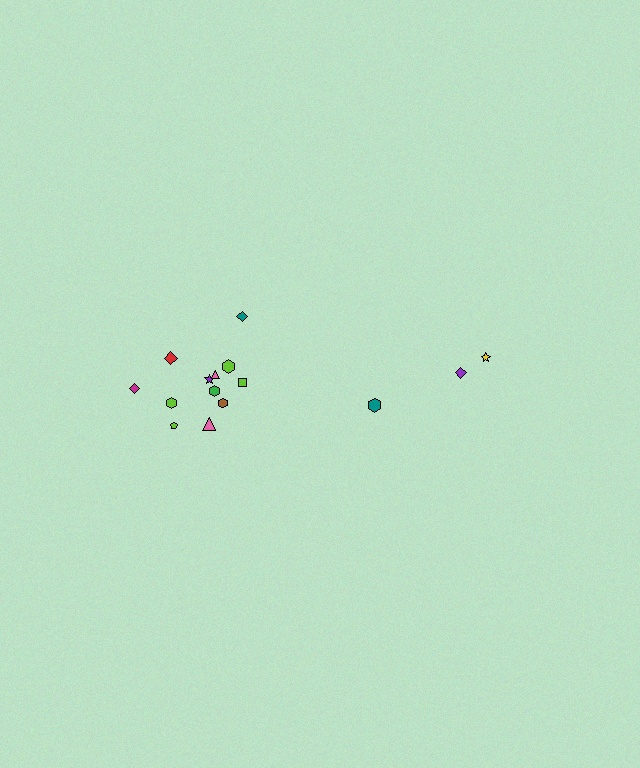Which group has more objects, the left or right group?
The left group.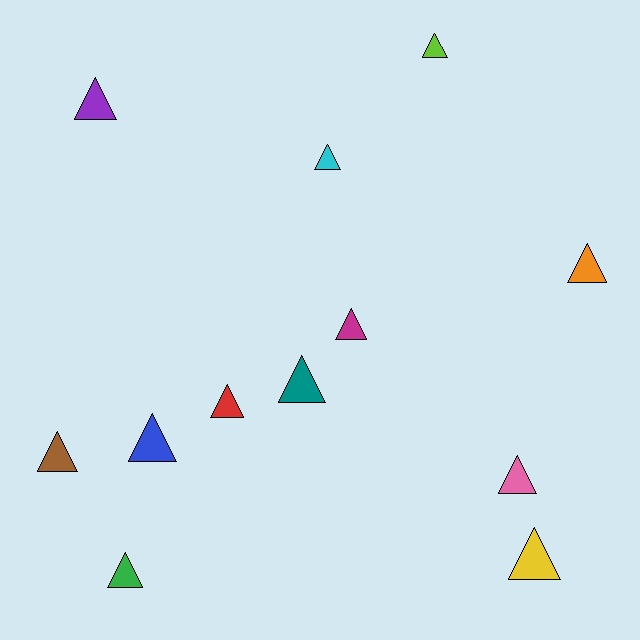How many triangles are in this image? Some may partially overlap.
There are 12 triangles.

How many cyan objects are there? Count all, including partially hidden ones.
There is 1 cyan object.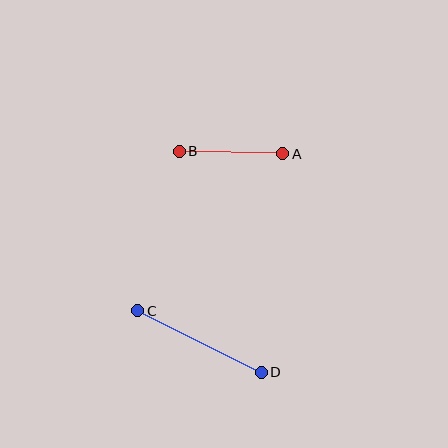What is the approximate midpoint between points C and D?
The midpoint is at approximately (200, 341) pixels.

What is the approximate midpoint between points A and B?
The midpoint is at approximately (231, 152) pixels.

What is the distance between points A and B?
The distance is approximately 104 pixels.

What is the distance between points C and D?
The distance is approximately 138 pixels.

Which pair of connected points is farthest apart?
Points C and D are farthest apart.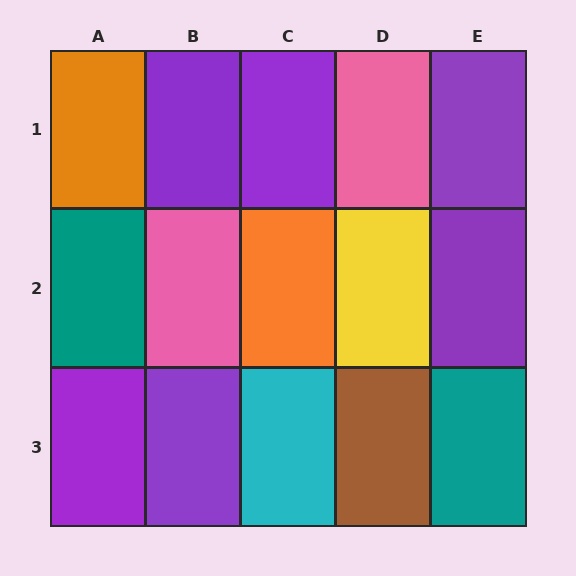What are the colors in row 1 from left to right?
Orange, purple, purple, pink, purple.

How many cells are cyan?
1 cell is cyan.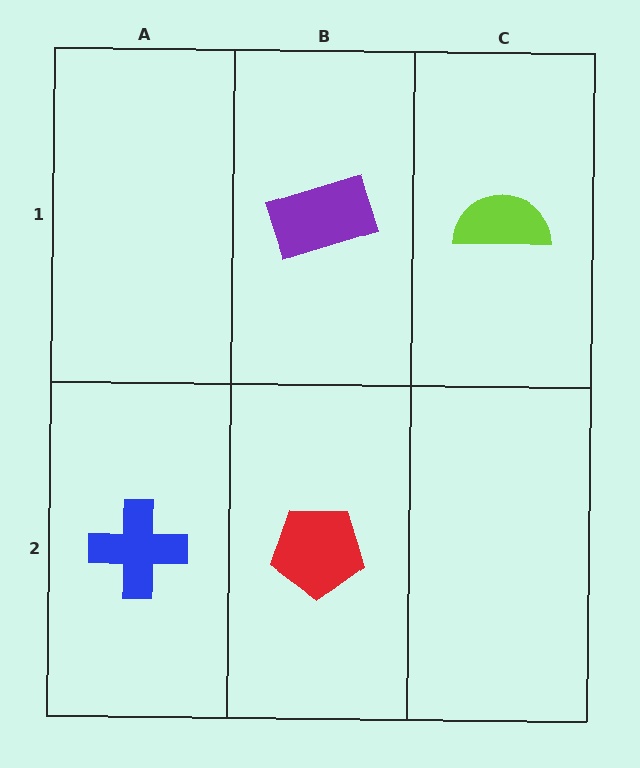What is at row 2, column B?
A red pentagon.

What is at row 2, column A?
A blue cross.